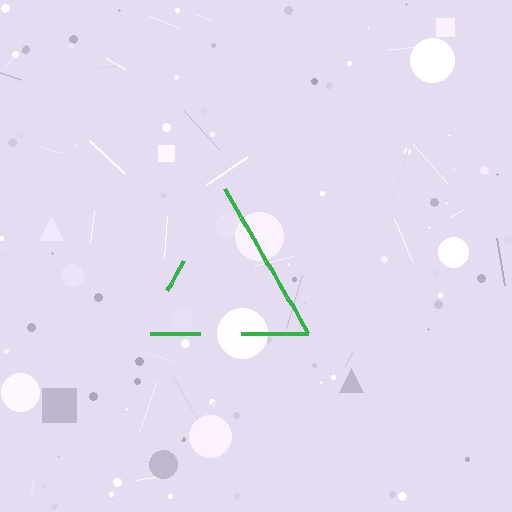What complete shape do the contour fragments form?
The contour fragments form a triangle.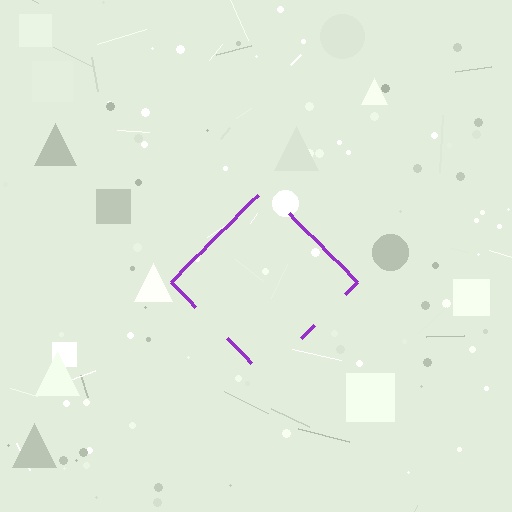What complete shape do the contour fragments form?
The contour fragments form a diamond.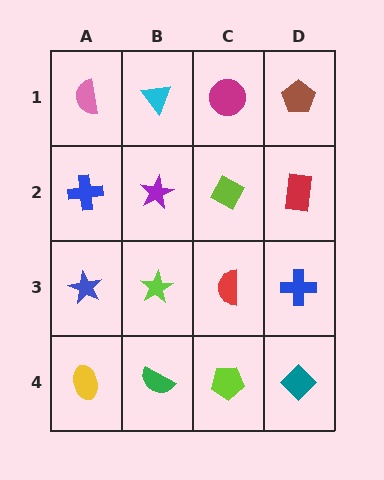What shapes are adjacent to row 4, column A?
A blue star (row 3, column A), a green semicircle (row 4, column B).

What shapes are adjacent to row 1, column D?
A red rectangle (row 2, column D), a magenta circle (row 1, column C).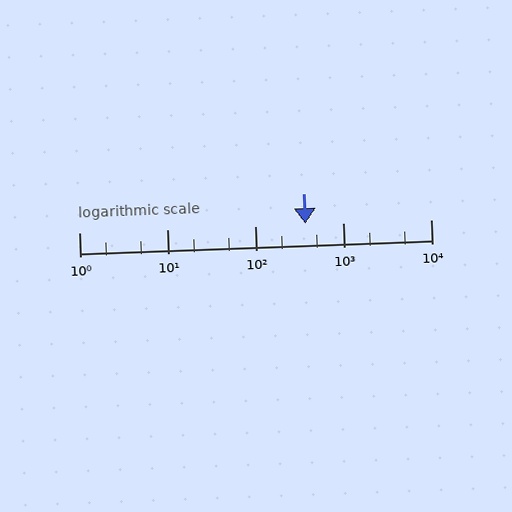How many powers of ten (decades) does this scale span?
The scale spans 4 decades, from 1 to 10000.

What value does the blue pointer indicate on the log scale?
The pointer indicates approximately 370.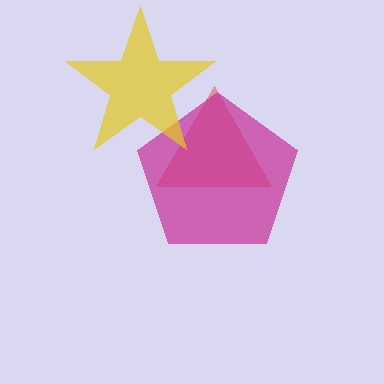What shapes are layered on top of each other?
The layered shapes are: a red triangle, a magenta pentagon, a yellow star.